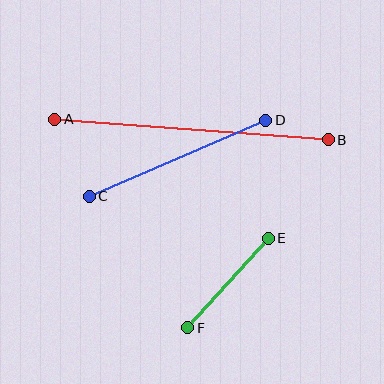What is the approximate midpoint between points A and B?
The midpoint is at approximately (191, 129) pixels.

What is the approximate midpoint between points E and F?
The midpoint is at approximately (228, 283) pixels.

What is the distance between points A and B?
The distance is approximately 274 pixels.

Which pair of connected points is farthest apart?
Points A and B are farthest apart.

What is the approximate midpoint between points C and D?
The midpoint is at approximately (178, 158) pixels.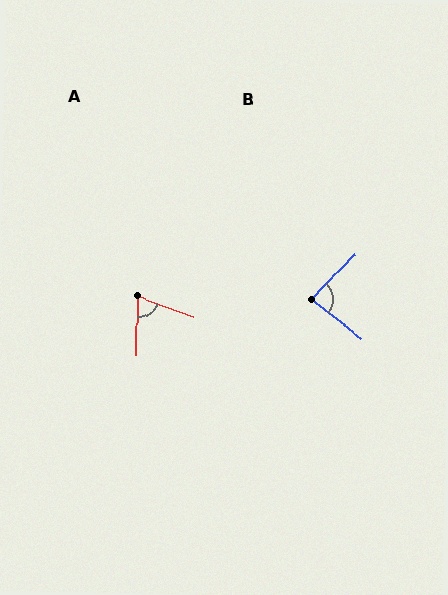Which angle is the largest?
B, at approximately 84 degrees.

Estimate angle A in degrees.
Approximately 71 degrees.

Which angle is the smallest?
A, at approximately 71 degrees.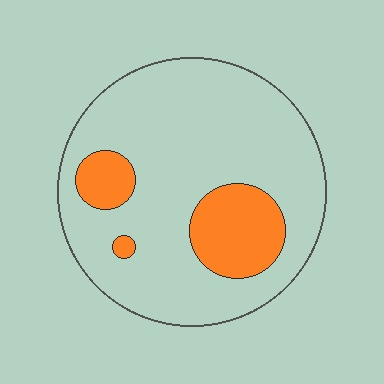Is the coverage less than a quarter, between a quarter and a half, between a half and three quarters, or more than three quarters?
Less than a quarter.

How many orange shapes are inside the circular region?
3.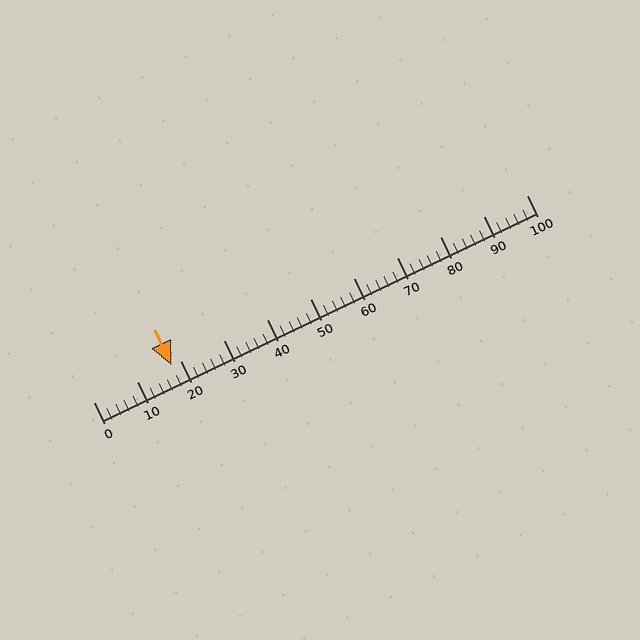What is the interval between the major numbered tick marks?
The major tick marks are spaced 10 units apart.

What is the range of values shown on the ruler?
The ruler shows values from 0 to 100.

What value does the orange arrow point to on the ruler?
The orange arrow points to approximately 18.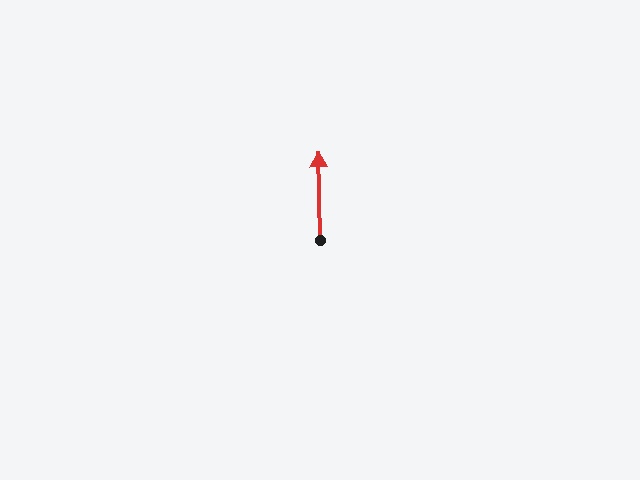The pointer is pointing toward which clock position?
Roughly 12 o'clock.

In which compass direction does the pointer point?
North.